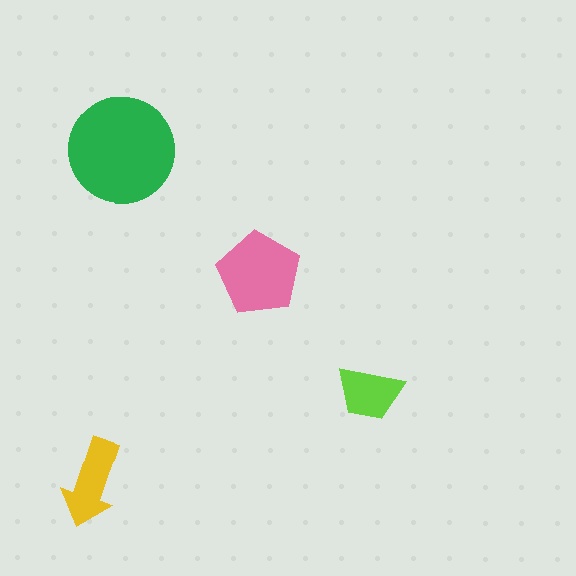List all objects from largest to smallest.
The green circle, the pink pentagon, the yellow arrow, the lime trapezoid.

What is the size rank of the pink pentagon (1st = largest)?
2nd.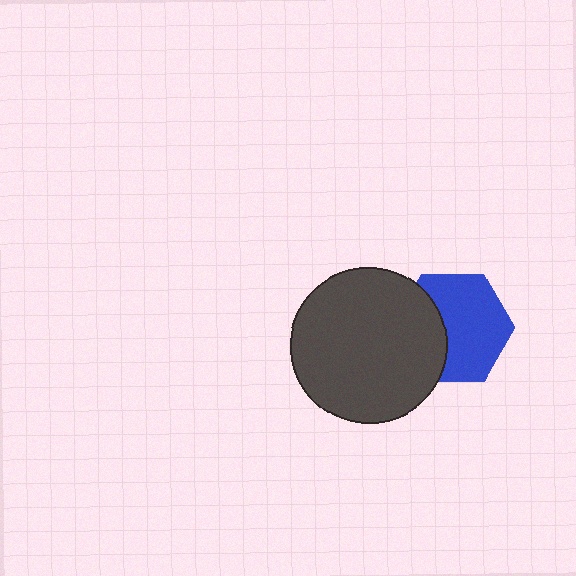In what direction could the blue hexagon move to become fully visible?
The blue hexagon could move right. That would shift it out from behind the dark gray circle entirely.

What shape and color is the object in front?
The object in front is a dark gray circle.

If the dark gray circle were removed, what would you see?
You would see the complete blue hexagon.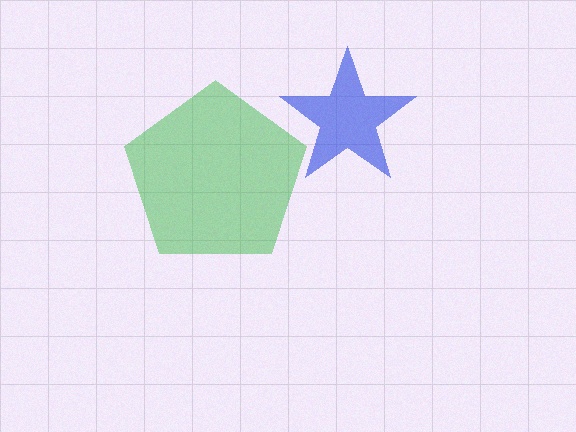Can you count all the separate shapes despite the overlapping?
Yes, there are 2 separate shapes.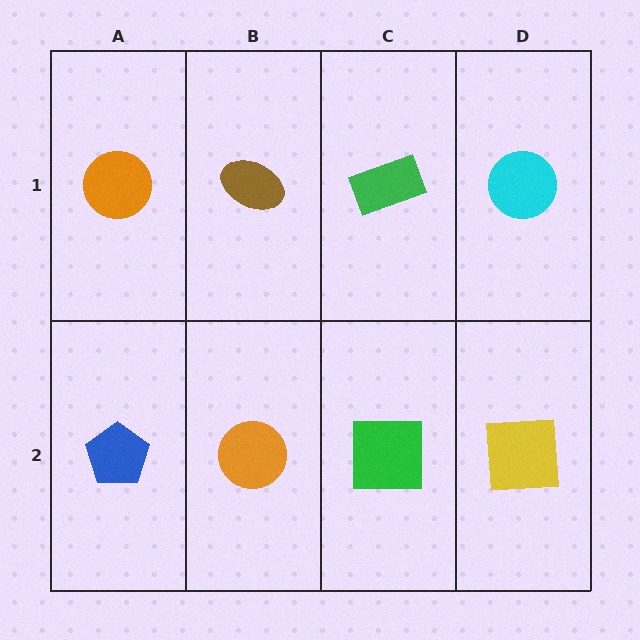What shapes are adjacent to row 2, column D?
A cyan circle (row 1, column D), a green square (row 2, column C).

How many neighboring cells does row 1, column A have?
2.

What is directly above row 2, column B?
A brown ellipse.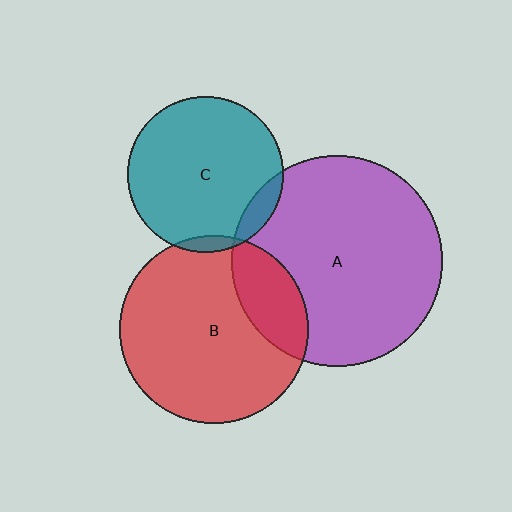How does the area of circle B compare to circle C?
Approximately 1.5 times.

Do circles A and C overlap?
Yes.